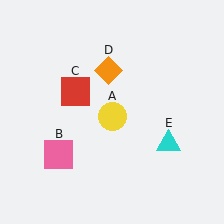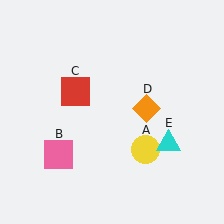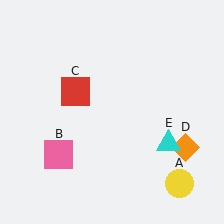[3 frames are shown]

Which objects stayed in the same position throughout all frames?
Pink square (object B) and red square (object C) and cyan triangle (object E) remained stationary.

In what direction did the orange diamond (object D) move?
The orange diamond (object D) moved down and to the right.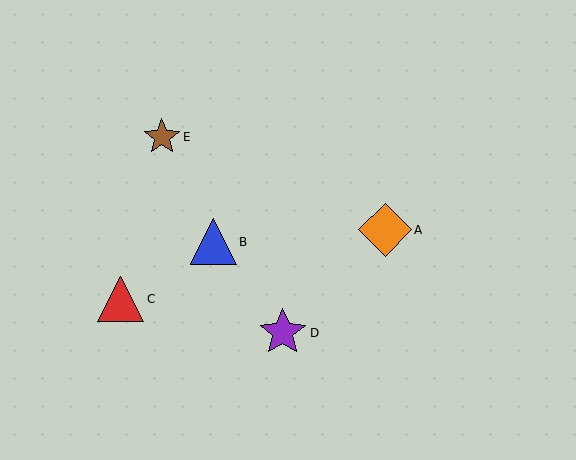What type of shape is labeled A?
Shape A is an orange diamond.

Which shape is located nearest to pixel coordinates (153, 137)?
The brown star (labeled E) at (162, 137) is nearest to that location.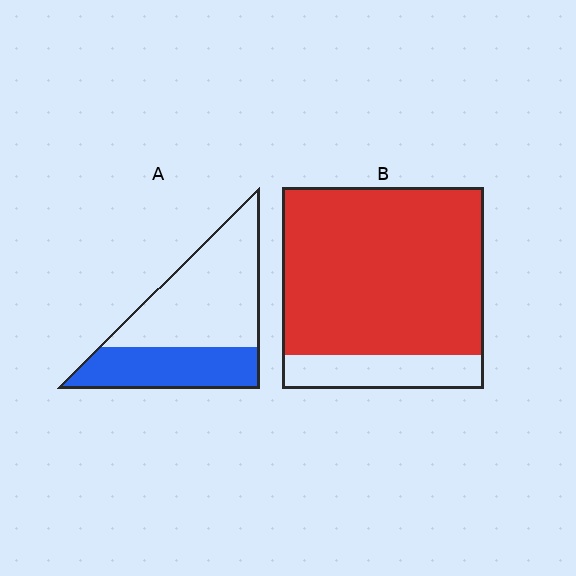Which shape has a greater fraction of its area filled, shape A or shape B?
Shape B.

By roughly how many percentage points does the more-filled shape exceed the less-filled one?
By roughly 45 percentage points (B over A).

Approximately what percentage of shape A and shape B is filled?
A is approximately 35% and B is approximately 85%.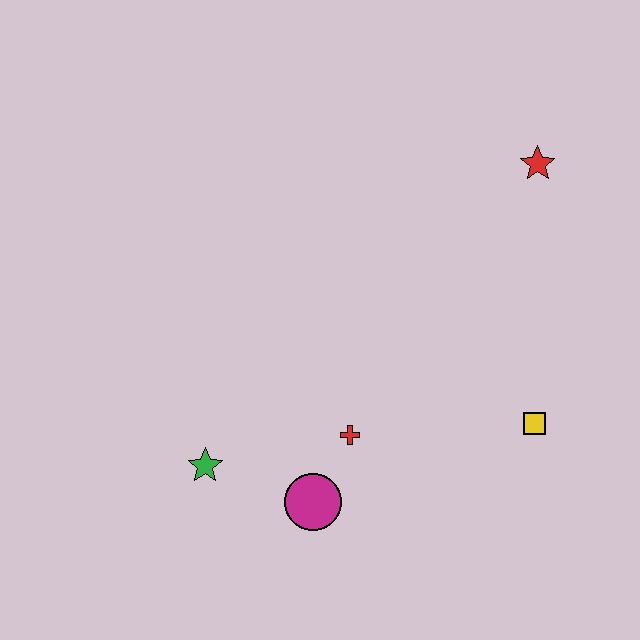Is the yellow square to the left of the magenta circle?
No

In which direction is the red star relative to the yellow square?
The red star is above the yellow square.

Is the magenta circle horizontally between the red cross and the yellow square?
No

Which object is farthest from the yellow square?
The green star is farthest from the yellow square.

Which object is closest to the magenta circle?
The red cross is closest to the magenta circle.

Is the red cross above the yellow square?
No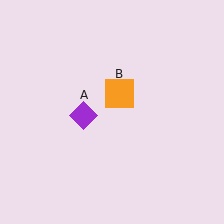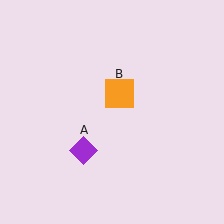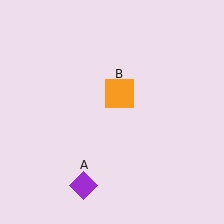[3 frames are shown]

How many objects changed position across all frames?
1 object changed position: purple diamond (object A).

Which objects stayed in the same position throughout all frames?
Orange square (object B) remained stationary.